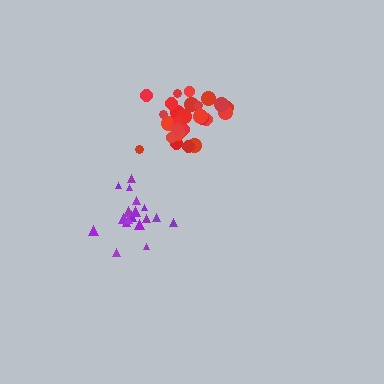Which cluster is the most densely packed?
Red.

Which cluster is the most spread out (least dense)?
Purple.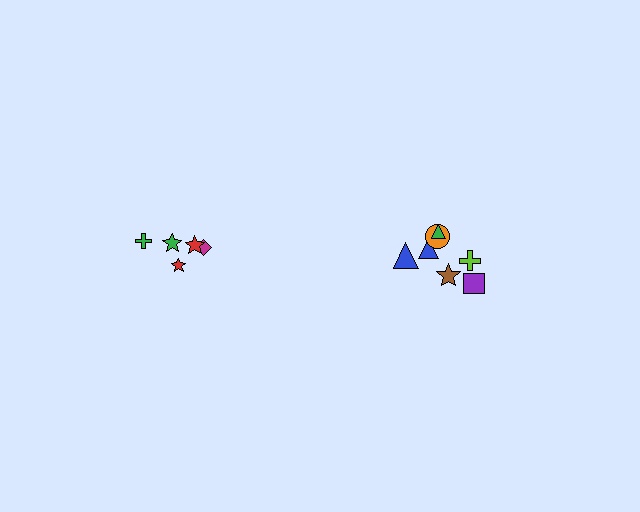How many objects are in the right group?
There are 7 objects.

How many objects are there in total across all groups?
There are 12 objects.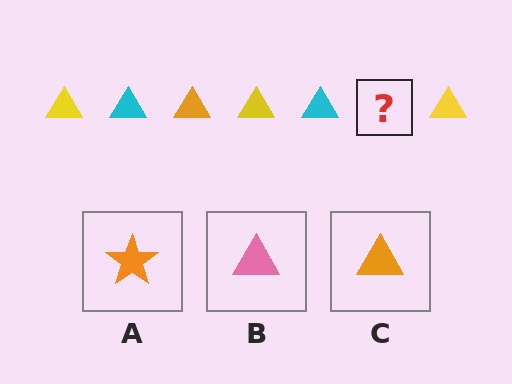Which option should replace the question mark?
Option C.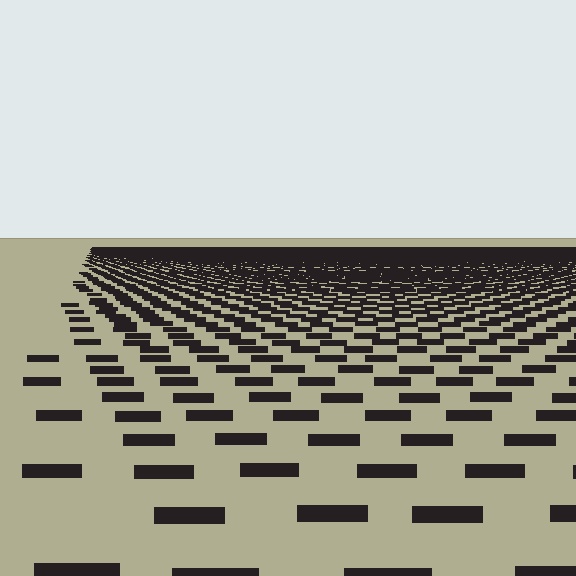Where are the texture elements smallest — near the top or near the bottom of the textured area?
Near the top.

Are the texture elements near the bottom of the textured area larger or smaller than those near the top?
Larger. Near the bottom, elements are closer to the viewer and appear at a bigger on-screen size.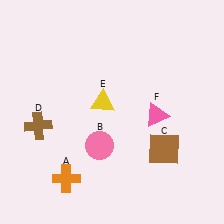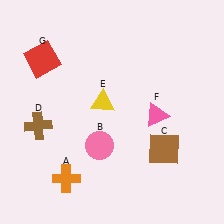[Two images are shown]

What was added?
A red square (G) was added in Image 2.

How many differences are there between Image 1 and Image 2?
There is 1 difference between the two images.